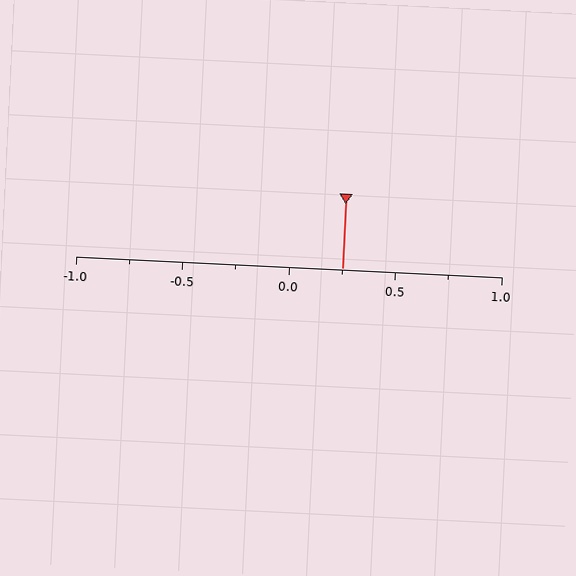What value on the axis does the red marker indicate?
The marker indicates approximately 0.25.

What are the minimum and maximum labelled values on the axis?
The axis runs from -1.0 to 1.0.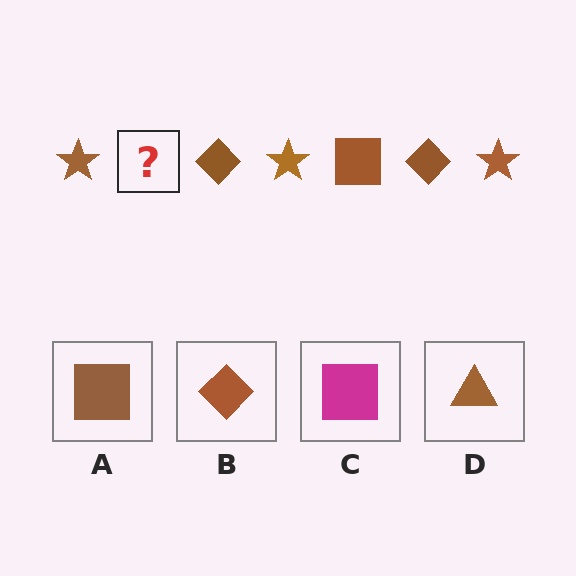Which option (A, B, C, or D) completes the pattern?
A.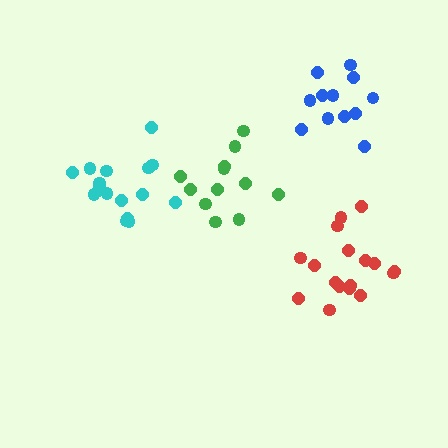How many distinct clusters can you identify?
There are 4 distinct clusters.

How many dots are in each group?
Group 1: 17 dots, Group 2: 12 dots, Group 3: 12 dots, Group 4: 17 dots (58 total).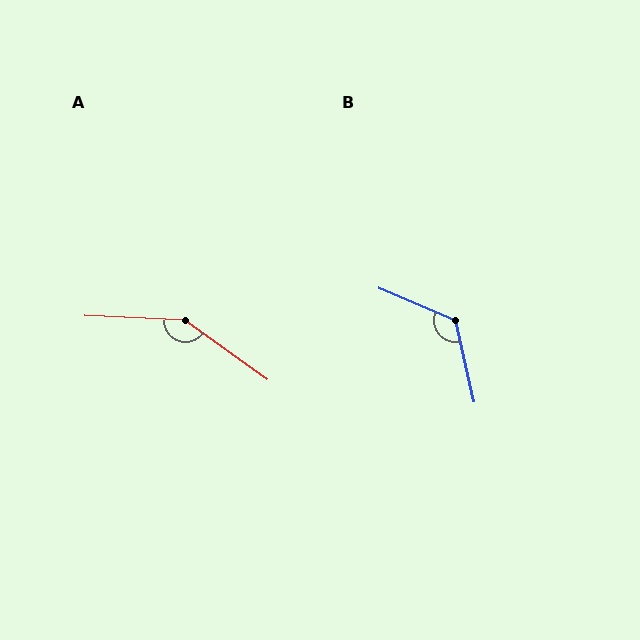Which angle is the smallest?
B, at approximately 126 degrees.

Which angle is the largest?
A, at approximately 147 degrees.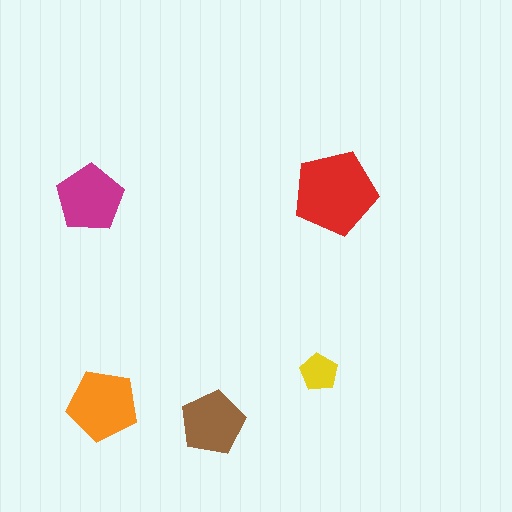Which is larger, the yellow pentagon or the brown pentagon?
The brown one.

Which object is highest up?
The red pentagon is topmost.